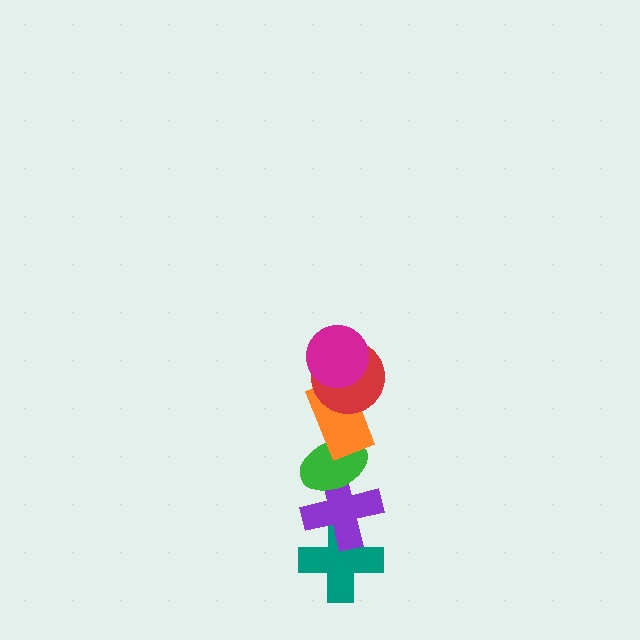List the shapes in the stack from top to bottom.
From top to bottom: the magenta circle, the red circle, the orange rectangle, the green ellipse, the purple cross, the teal cross.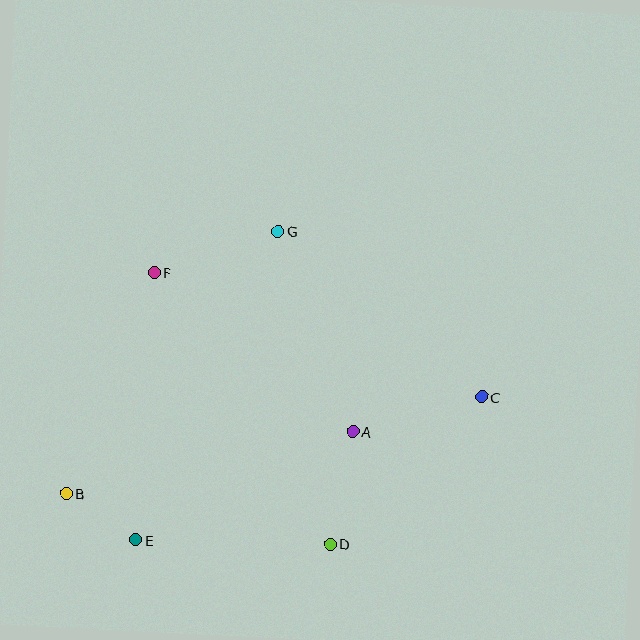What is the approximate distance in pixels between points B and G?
The distance between B and G is approximately 337 pixels.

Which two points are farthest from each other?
Points B and C are farthest from each other.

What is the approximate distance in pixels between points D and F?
The distance between D and F is approximately 323 pixels.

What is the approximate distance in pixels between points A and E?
The distance between A and E is approximately 243 pixels.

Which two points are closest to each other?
Points B and E are closest to each other.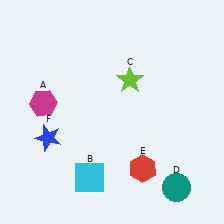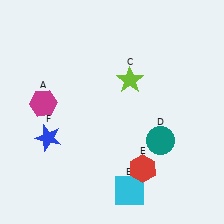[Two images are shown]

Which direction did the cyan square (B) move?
The cyan square (B) moved right.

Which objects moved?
The objects that moved are: the cyan square (B), the teal circle (D).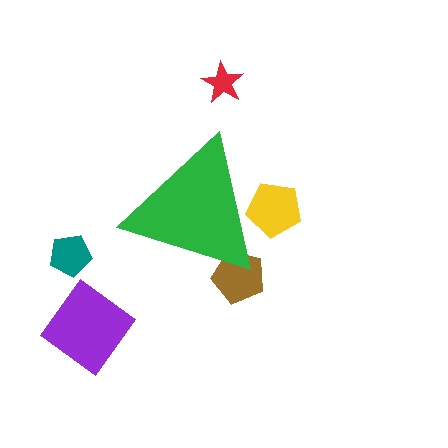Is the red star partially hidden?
No, the red star is fully visible.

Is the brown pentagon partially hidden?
Yes, the brown pentagon is partially hidden behind the green triangle.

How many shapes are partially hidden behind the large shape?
2 shapes are partially hidden.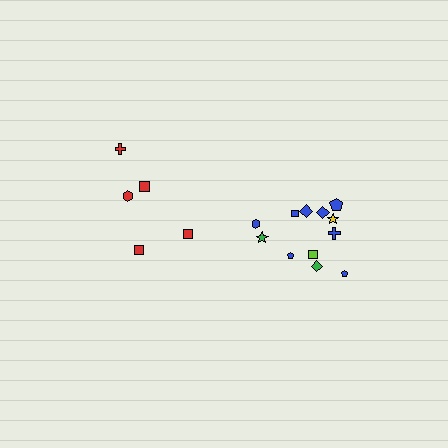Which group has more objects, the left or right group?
The right group.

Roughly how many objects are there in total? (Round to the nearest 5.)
Roughly 15 objects in total.